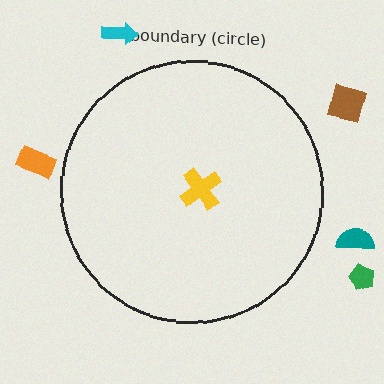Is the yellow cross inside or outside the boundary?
Inside.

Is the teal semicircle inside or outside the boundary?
Outside.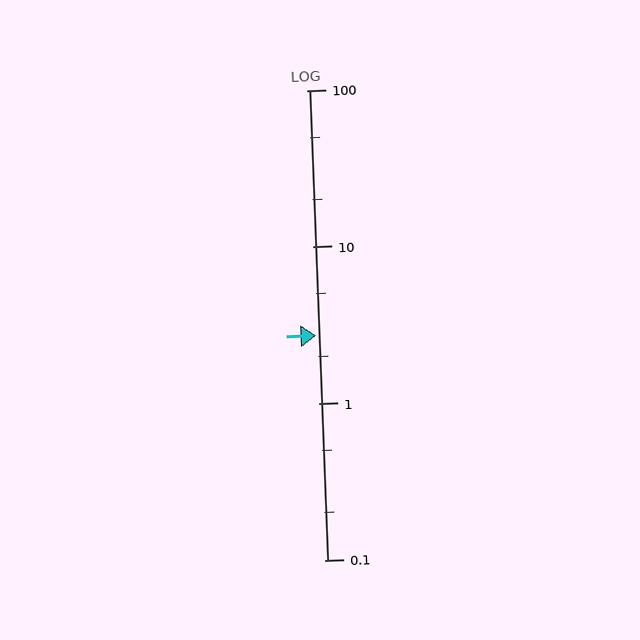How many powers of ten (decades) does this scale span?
The scale spans 3 decades, from 0.1 to 100.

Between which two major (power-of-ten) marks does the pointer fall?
The pointer is between 1 and 10.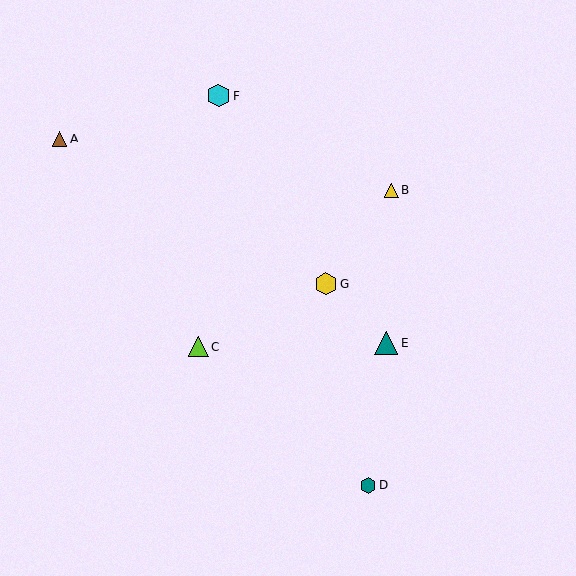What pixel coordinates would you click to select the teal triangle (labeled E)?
Click at (386, 343) to select the teal triangle E.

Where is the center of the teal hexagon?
The center of the teal hexagon is at (369, 485).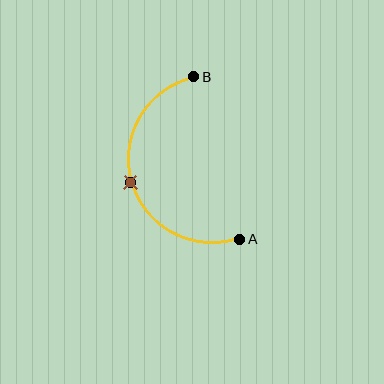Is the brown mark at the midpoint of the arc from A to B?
Yes. The brown mark lies on the arc at equal arc-length from both A and B — it is the arc midpoint.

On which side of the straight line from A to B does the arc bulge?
The arc bulges to the left of the straight line connecting A and B.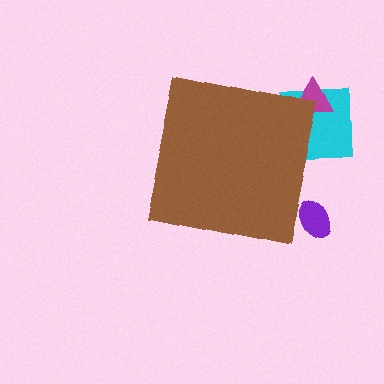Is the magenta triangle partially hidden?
Yes, the magenta triangle is partially hidden behind the brown square.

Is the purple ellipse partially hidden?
Yes, the purple ellipse is partially hidden behind the brown square.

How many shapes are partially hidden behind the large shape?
3 shapes are partially hidden.